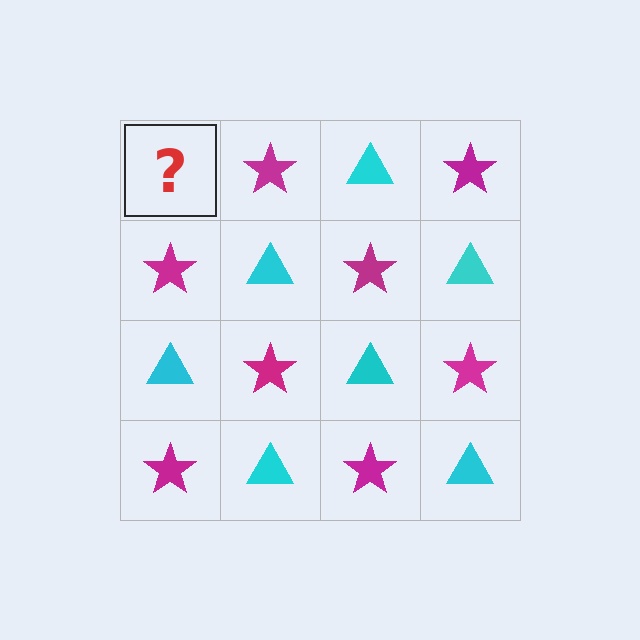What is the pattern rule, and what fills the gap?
The rule is that it alternates cyan triangle and magenta star in a checkerboard pattern. The gap should be filled with a cyan triangle.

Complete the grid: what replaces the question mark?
The question mark should be replaced with a cyan triangle.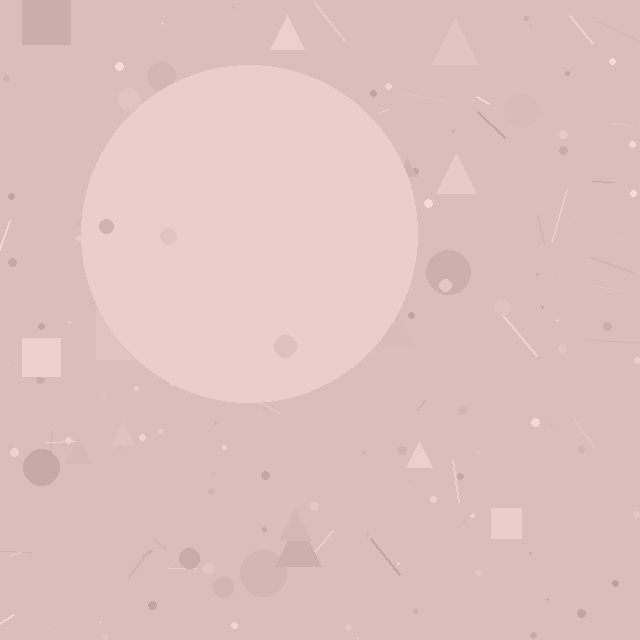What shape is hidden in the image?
A circle is hidden in the image.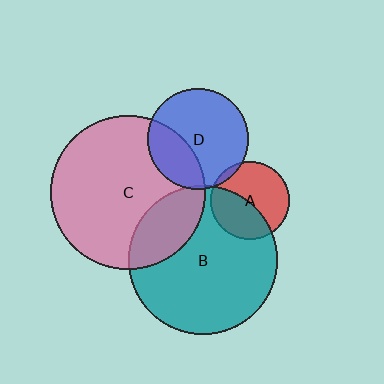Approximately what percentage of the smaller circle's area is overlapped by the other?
Approximately 25%.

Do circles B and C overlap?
Yes.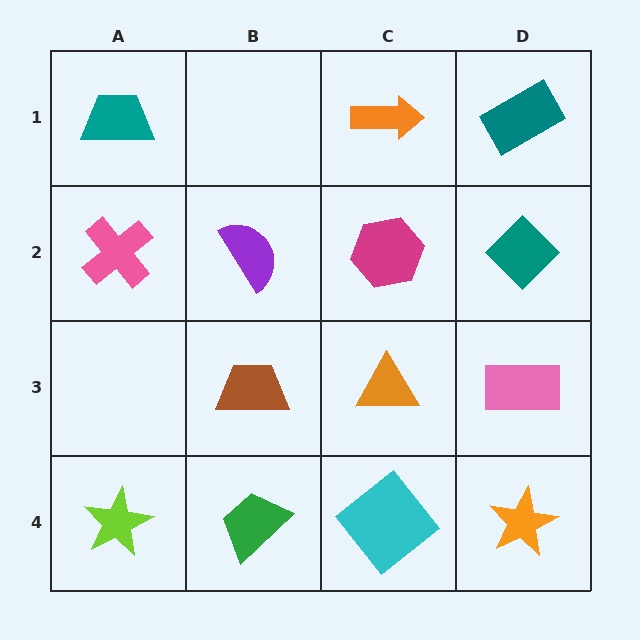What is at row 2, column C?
A magenta hexagon.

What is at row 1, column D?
A teal rectangle.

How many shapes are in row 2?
4 shapes.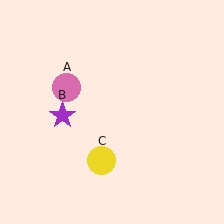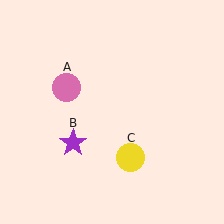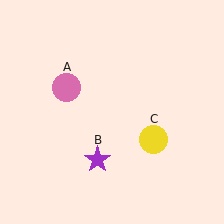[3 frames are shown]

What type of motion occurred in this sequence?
The purple star (object B), yellow circle (object C) rotated counterclockwise around the center of the scene.